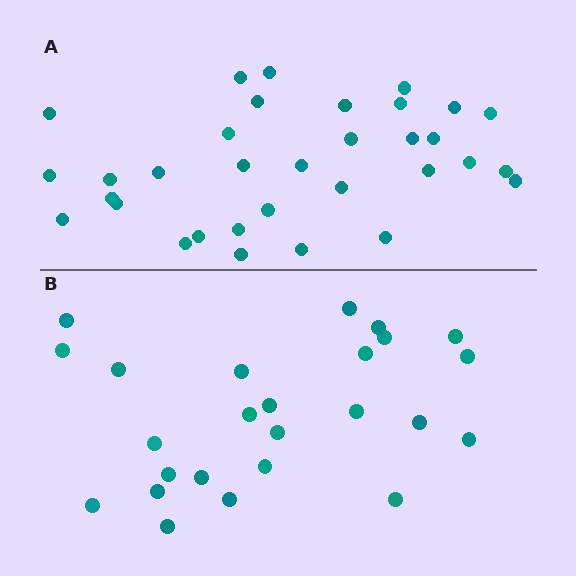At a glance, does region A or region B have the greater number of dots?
Region A (the top region) has more dots.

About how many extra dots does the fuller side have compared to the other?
Region A has roughly 8 or so more dots than region B.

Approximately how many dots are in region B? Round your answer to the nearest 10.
About 20 dots. (The exact count is 25, which rounds to 20.)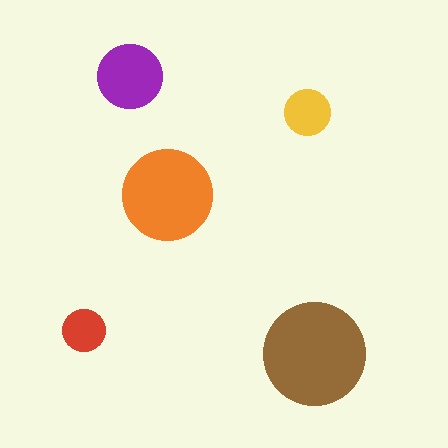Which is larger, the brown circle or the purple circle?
The brown one.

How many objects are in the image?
There are 5 objects in the image.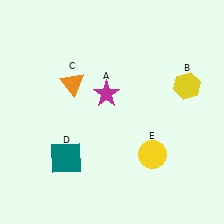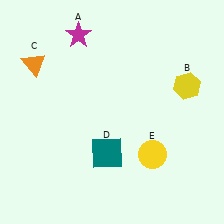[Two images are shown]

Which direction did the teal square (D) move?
The teal square (D) moved right.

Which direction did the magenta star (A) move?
The magenta star (A) moved up.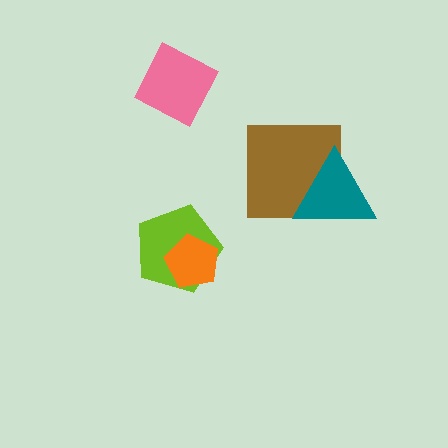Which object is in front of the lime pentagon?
The orange pentagon is in front of the lime pentagon.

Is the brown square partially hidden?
Yes, it is partially covered by another shape.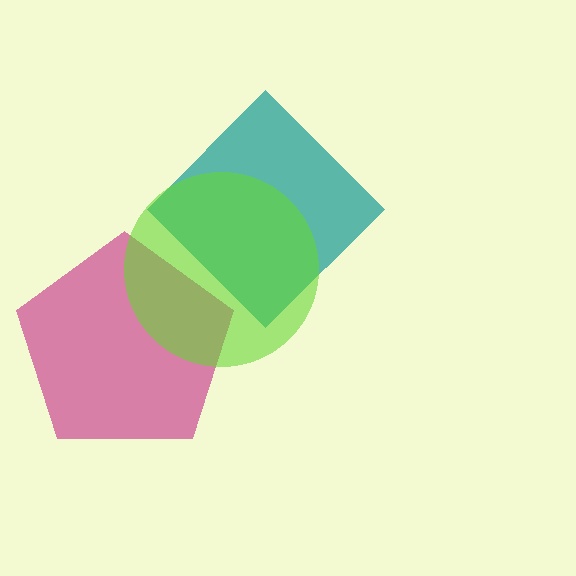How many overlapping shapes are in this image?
There are 3 overlapping shapes in the image.